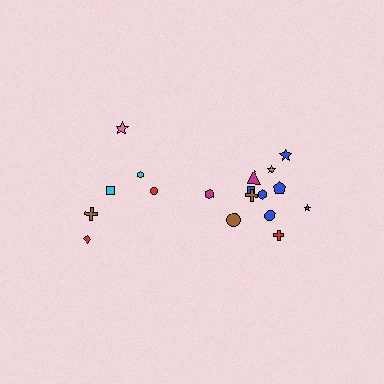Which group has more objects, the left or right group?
The right group.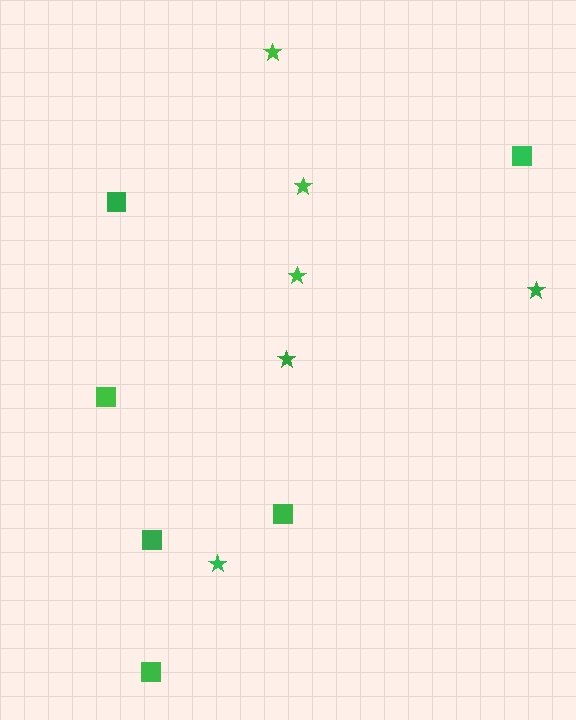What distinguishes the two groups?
There are 2 groups: one group of squares (6) and one group of stars (6).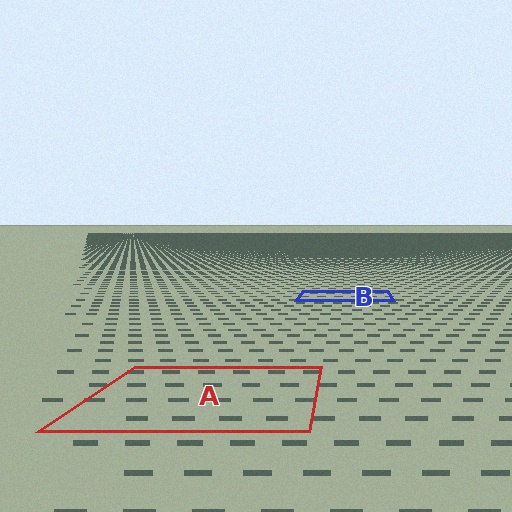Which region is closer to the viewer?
Region A is closer. The texture elements there are larger and more spread out.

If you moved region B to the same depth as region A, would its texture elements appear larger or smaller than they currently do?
They would appear larger. At a closer depth, the same texture elements are projected at a bigger on-screen size.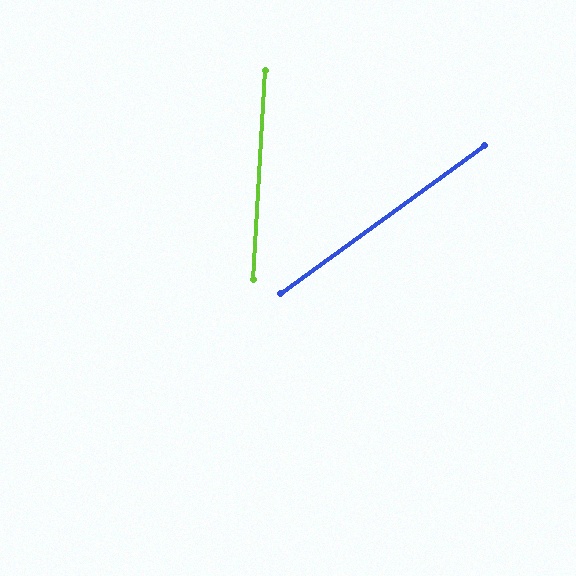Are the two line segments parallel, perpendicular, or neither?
Neither parallel nor perpendicular — they differ by about 51°.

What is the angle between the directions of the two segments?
Approximately 51 degrees.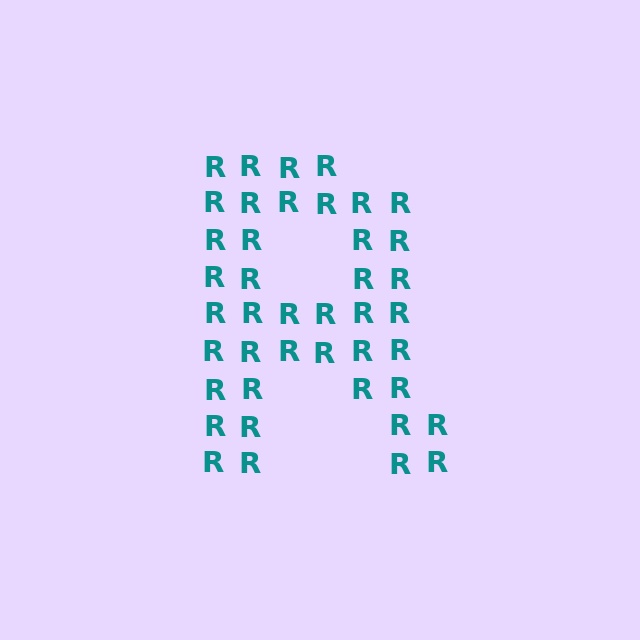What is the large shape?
The large shape is the letter R.